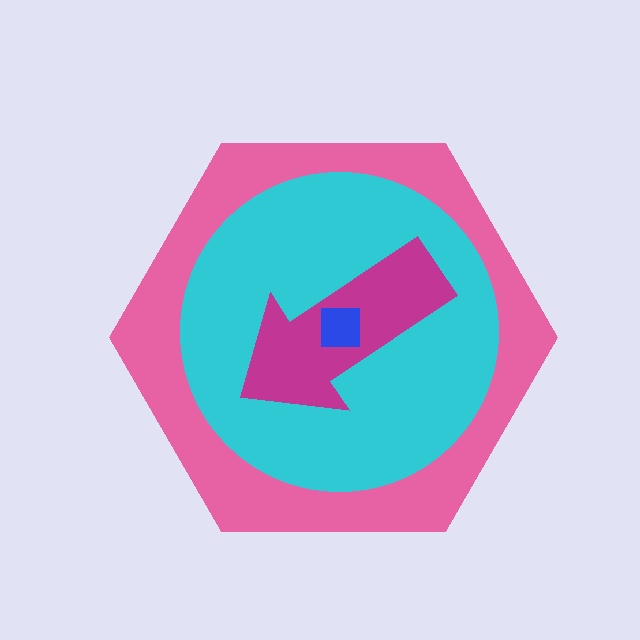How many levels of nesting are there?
4.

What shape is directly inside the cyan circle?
The magenta arrow.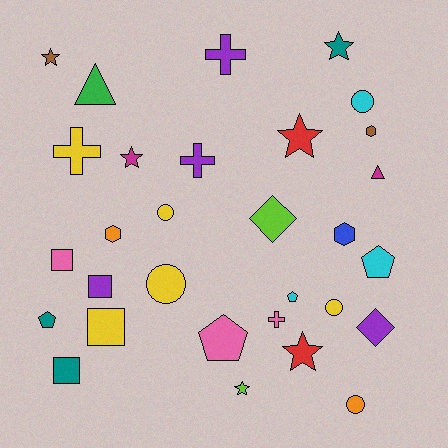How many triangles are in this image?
There are 2 triangles.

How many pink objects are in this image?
There are 3 pink objects.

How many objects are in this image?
There are 30 objects.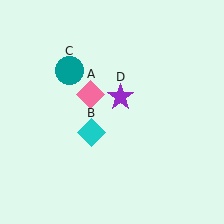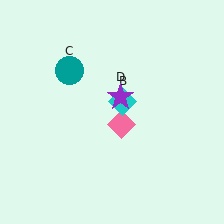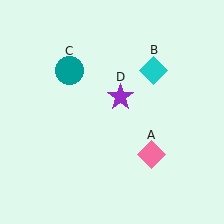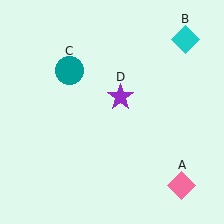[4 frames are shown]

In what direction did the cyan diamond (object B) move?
The cyan diamond (object B) moved up and to the right.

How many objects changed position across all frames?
2 objects changed position: pink diamond (object A), cyan diamond (object B).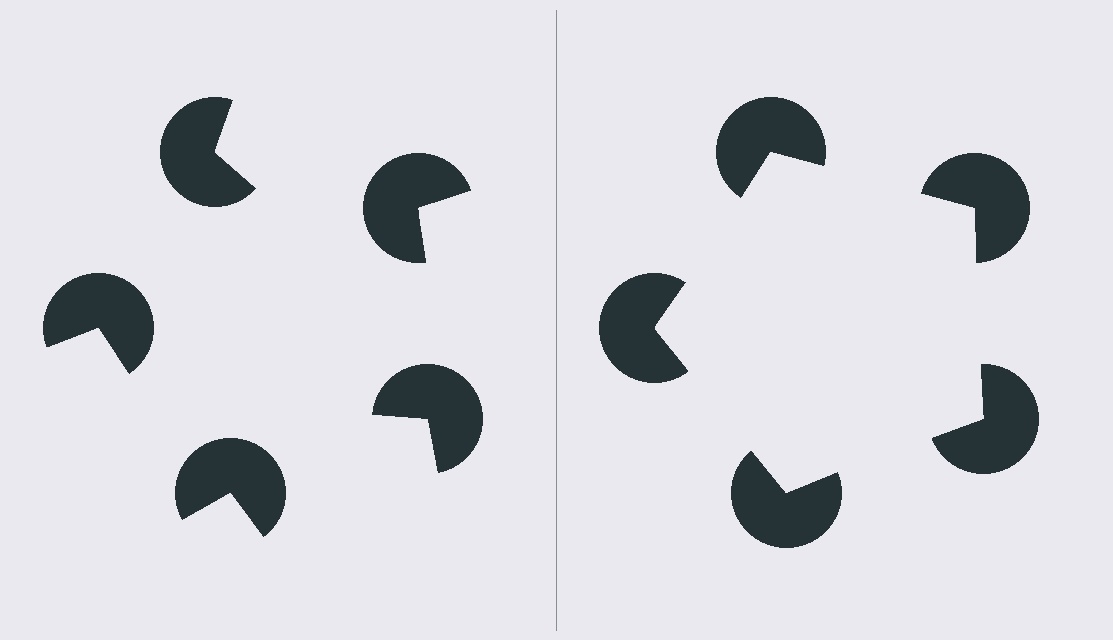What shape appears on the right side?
An illusory pentagon.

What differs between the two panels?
The pac-man discs are positioned identically on both sides; only the wedge orientations differ. On the right they align to a pentagon; on the left they are misaligned.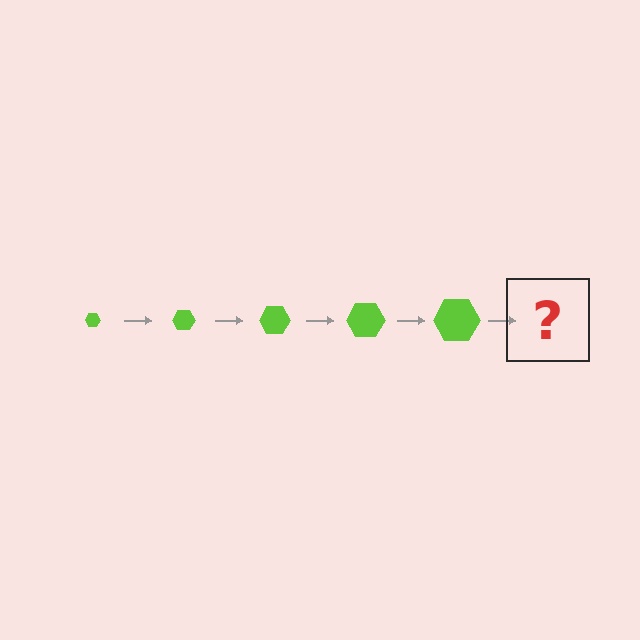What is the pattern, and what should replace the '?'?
The pattern is that the hexagon gets progressively larger each step. The '?' should be a lime hexagon, larger than the previous one.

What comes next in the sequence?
The next element should be a lime hexagon, larger than the previous one.